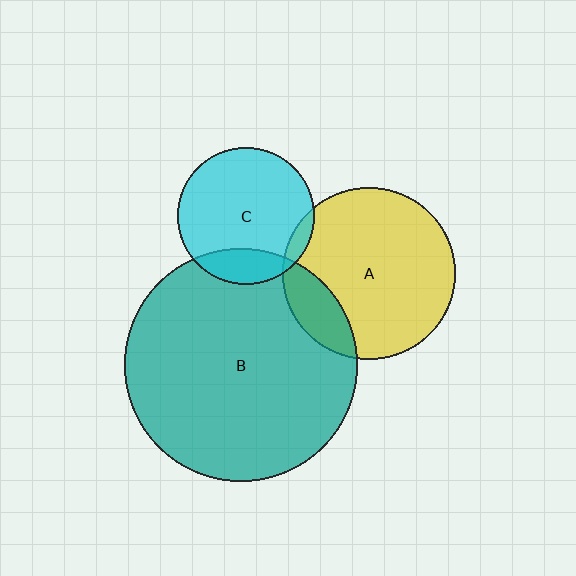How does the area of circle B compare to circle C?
Approximately 2.9 times.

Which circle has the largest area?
Circle B (teal).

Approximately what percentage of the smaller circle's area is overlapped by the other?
Approximately 15%.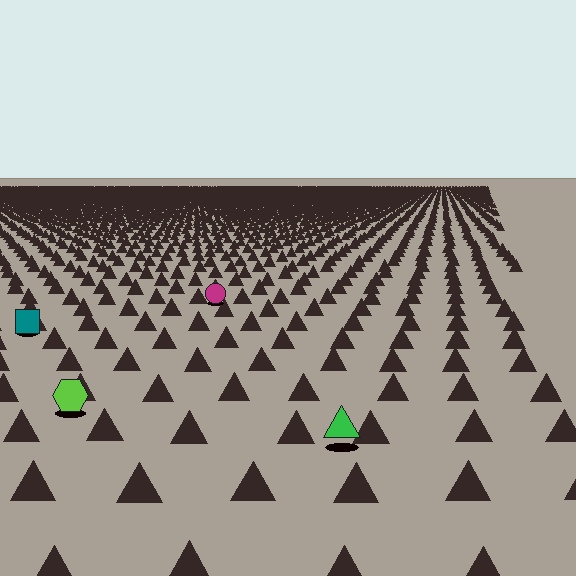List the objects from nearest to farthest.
From nearest to farthest: the green triangle, the lime hexagon, the teal square, the magenta circle.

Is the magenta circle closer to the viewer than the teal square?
No. The teal square is closer — you can tell from the texture gradient: the ground texture is coarser near it.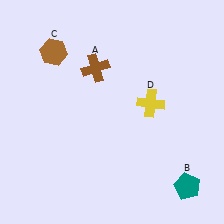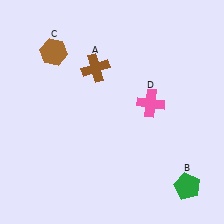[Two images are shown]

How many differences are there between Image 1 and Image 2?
There are 2 differences between the two images.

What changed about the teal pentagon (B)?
In Image 1, B is teal. In Image 2, it changed to green.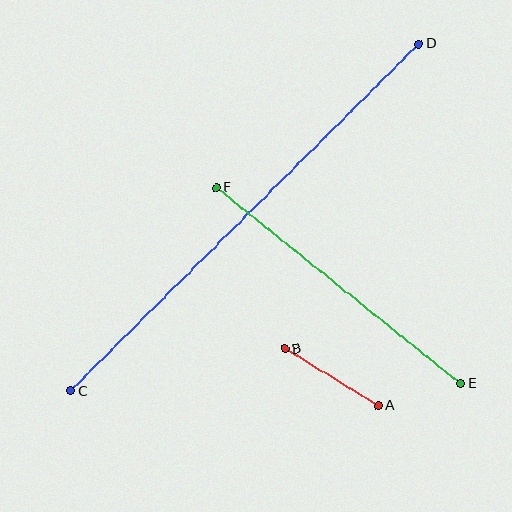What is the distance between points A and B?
The distance is approximately 109 pixels.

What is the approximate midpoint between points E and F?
The midpoint is at approximately (339, 285) pixels.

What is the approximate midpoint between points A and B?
The midpoint is at approximately (331, 377) pixels.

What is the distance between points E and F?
The distance is approximately 313 pixels.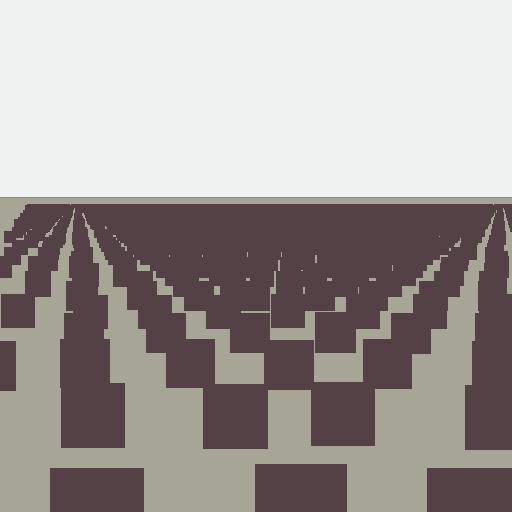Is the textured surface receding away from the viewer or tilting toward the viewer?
The surface is receding away from the viewer. Texture elements get smaller and denser toward the top.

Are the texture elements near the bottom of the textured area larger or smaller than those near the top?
Larger. Near the bottom, elements are closer to the viewer and appear at a bigger on-screen size.